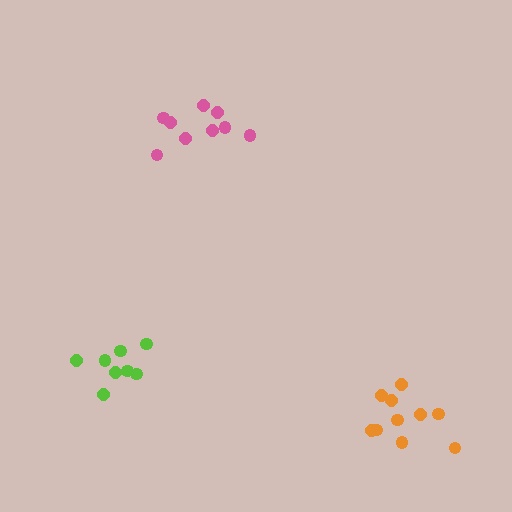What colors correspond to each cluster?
The clusters are colored: pink, orange, lime.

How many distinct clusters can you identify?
There are 3 distinct clusters.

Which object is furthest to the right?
The orange cluster is rightmost.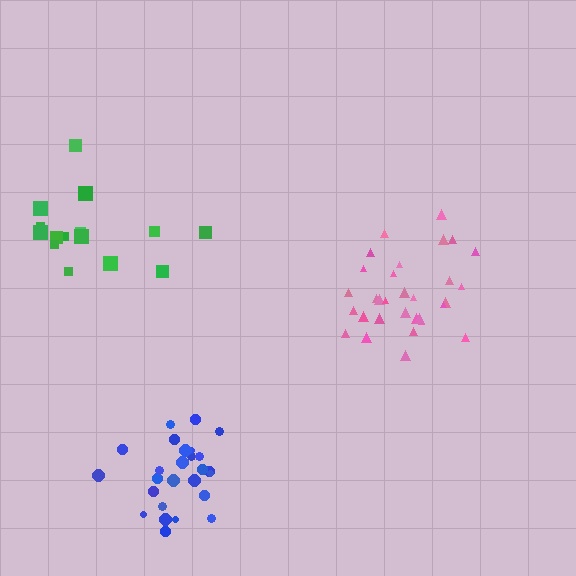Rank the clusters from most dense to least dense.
blue, pink, green.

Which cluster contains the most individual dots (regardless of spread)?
Pink (31).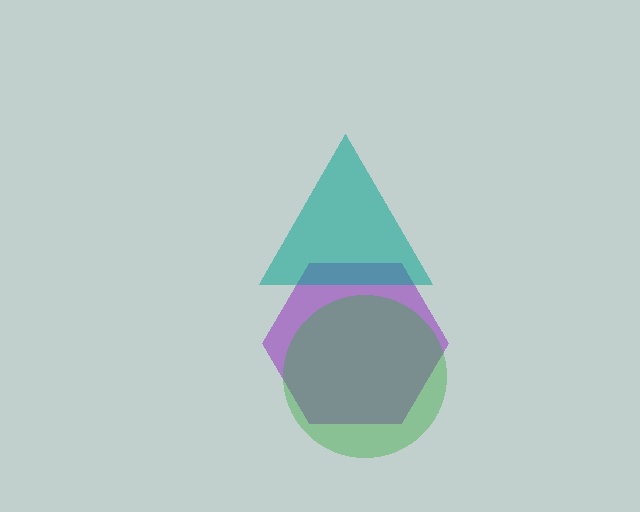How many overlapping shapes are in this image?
There are 3 overlapping shapes in the image.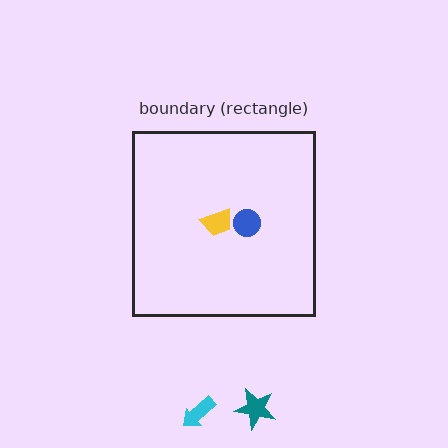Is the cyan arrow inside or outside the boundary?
Outside.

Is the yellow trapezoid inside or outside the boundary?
Inside.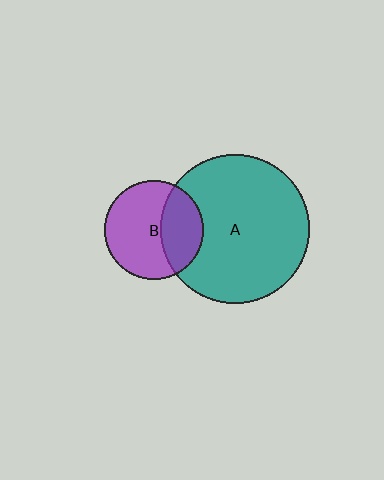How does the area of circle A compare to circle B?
Approximately 2.3 times.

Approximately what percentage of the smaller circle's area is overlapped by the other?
Approximately 35%.